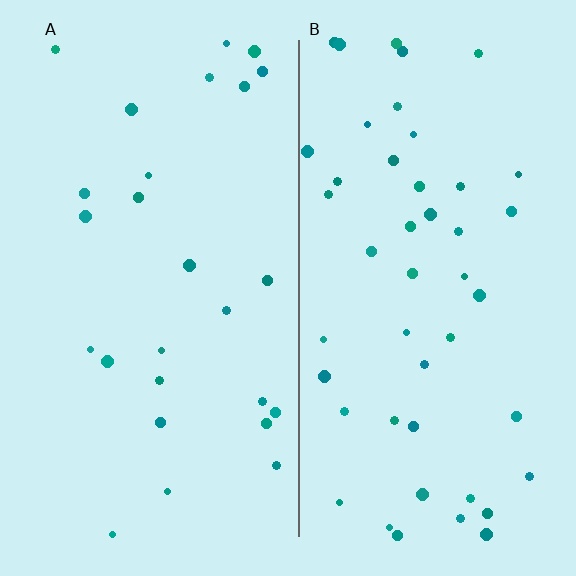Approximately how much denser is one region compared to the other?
Approximately 1.8× — region B over region A.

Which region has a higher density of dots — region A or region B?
B (the right).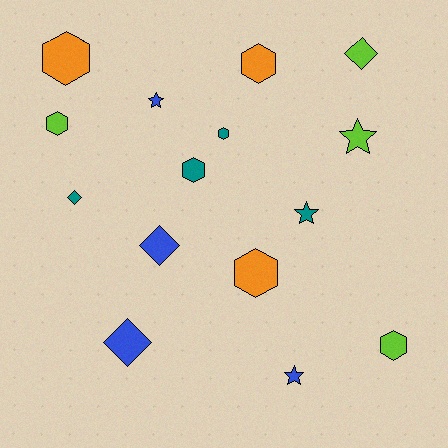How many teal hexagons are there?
There are 2 teal hexagons.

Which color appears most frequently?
Blue, with 4 objects.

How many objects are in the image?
There are 15 objects.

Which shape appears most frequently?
Hexagon, with 7 objects.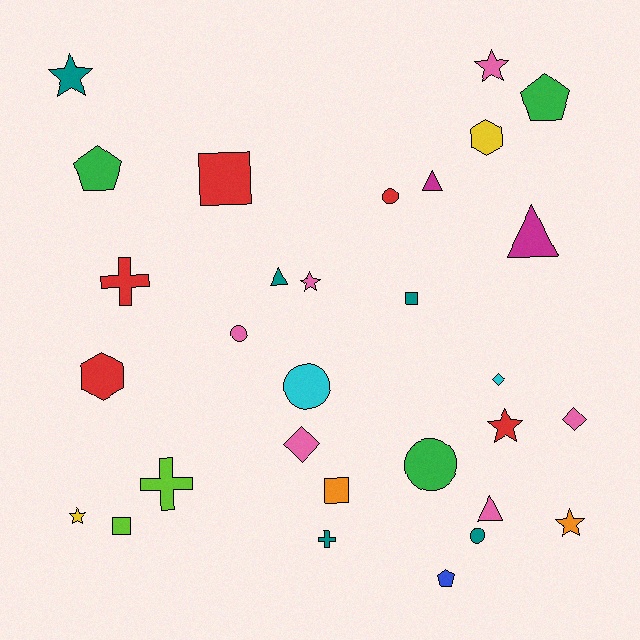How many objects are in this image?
There are 30 objects.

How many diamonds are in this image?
There are 3 diamonds.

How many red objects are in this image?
There are 5 red objects.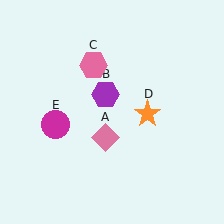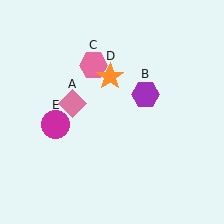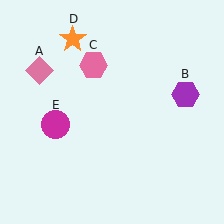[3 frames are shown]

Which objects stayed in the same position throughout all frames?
Pink hexagon (object C) and magenta circle (object E) remained stationary.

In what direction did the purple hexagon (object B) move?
The purple hexagon (object B) moved right.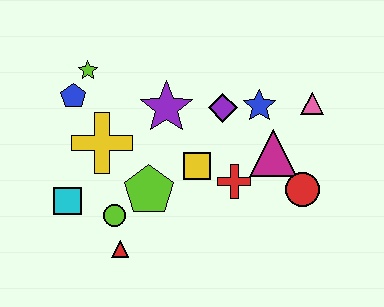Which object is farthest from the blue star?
The cyan square is farthest from the blue star.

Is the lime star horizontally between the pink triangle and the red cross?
No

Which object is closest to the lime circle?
The red triangle is closest to the lime circle.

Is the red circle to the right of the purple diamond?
Yes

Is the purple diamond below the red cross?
No